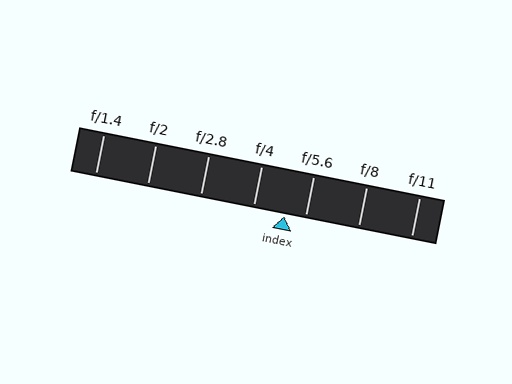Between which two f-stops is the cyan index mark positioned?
The index mark is between f/4 and f/5.6.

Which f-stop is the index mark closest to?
The index mark is closest to f/5.6.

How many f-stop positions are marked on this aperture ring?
There are 7 f-stop positions marked.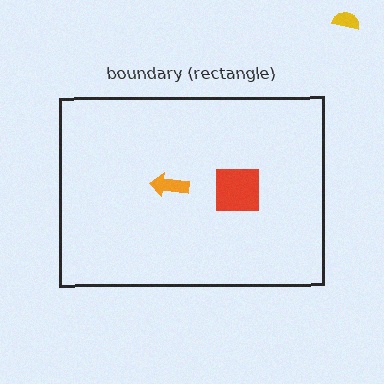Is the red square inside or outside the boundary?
Inside.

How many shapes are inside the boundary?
2 inside, 1 outside.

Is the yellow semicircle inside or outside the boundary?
Outside.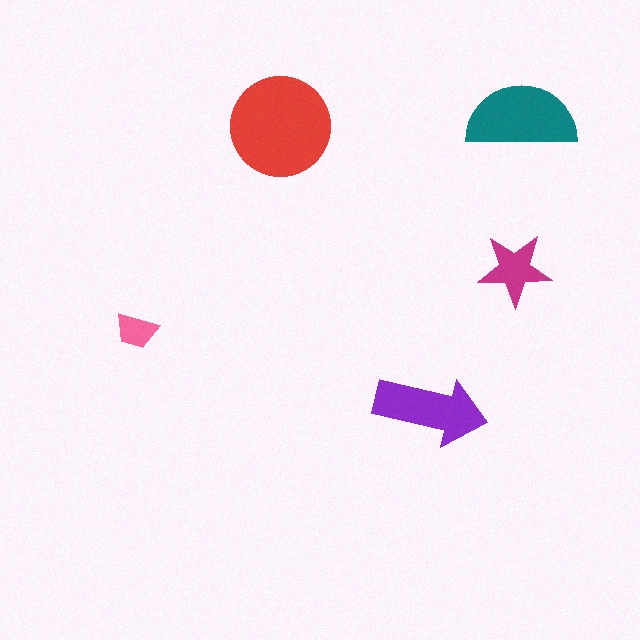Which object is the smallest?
The pink trapezoid.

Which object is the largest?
The red circle.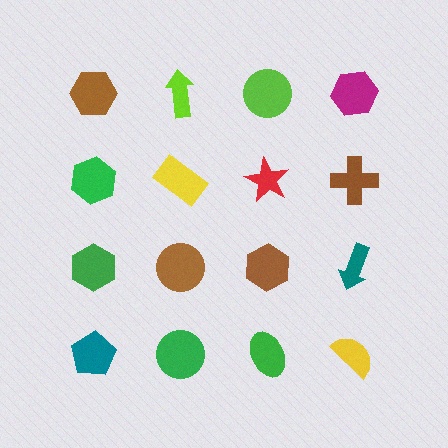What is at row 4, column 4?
A yellow semicircle.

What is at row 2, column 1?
A green hexagon.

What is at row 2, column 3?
A red star.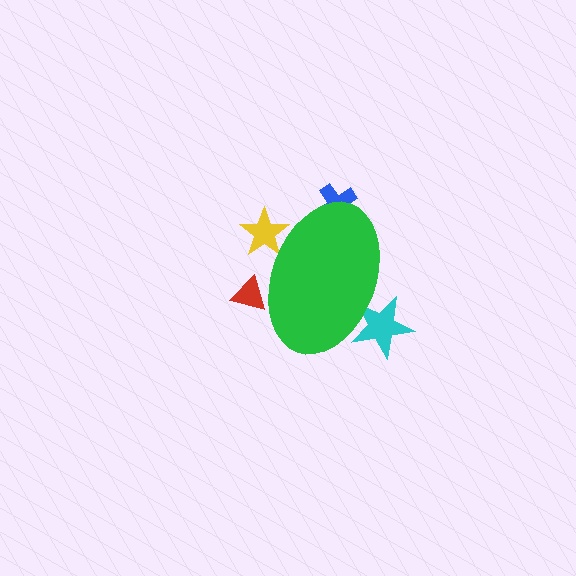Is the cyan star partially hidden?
Yes, the cyan star is partially hidden behind the green ellipse.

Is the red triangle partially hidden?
Yes, the red triangle is partially hidden behind the green ellipse.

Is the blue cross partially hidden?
Yes, the blue cross is partially hidden behind the green ellipse.